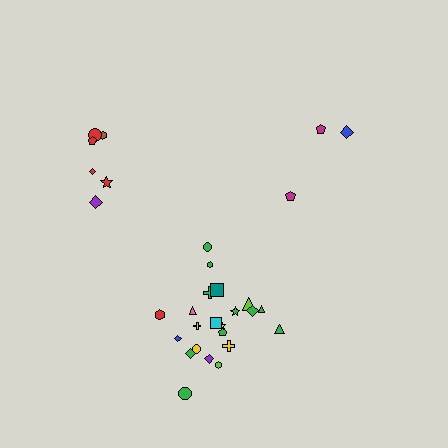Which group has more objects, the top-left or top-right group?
The top-left group.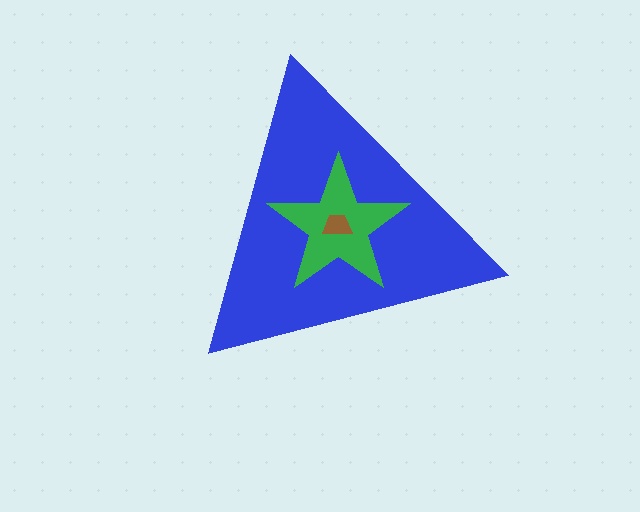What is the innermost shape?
The brown trapezoid.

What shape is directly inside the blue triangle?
The green star.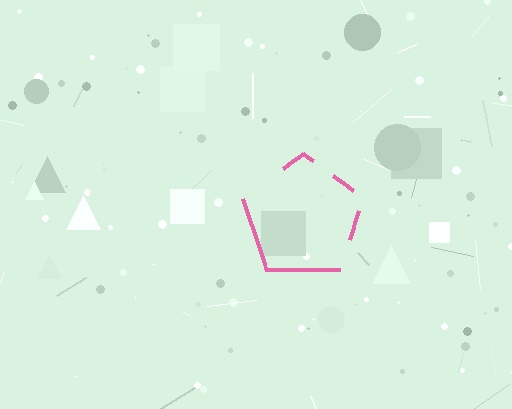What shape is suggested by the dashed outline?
The dashed outline suggests a pentagon.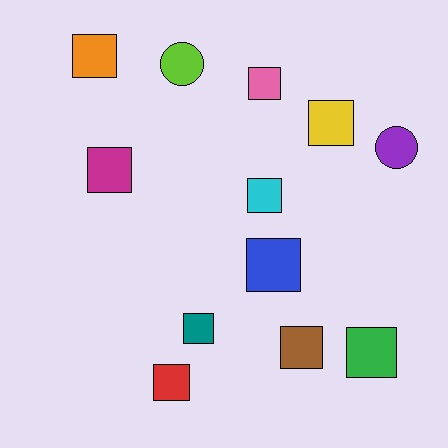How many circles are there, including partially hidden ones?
There are 2 circles.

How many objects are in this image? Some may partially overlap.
There are 12 objects.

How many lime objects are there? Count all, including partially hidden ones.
There is 1 lime object.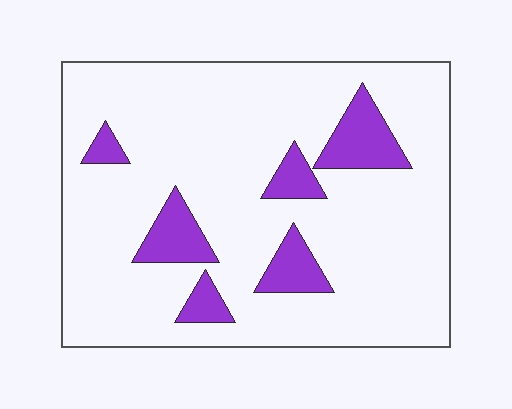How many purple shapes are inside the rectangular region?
6.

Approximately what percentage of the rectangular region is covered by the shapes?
Approximately 15%.